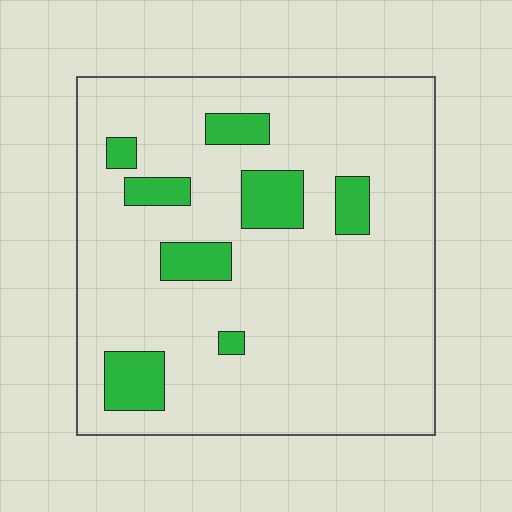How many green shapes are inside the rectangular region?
8.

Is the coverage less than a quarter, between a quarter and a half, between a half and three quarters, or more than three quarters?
Less than a quarter.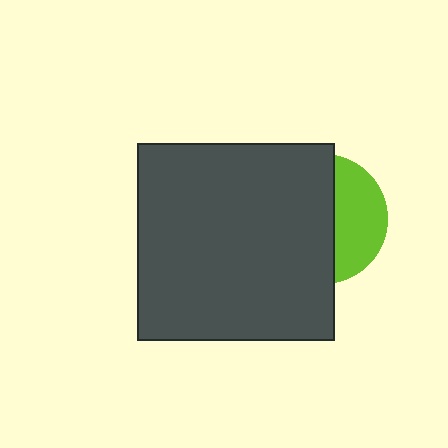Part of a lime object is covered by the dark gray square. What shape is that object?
It is a circle.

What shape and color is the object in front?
The object in front is a dark gray square.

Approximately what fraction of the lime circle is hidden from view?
Roughly 62% of the lime circle is hidden behind the dark gray square.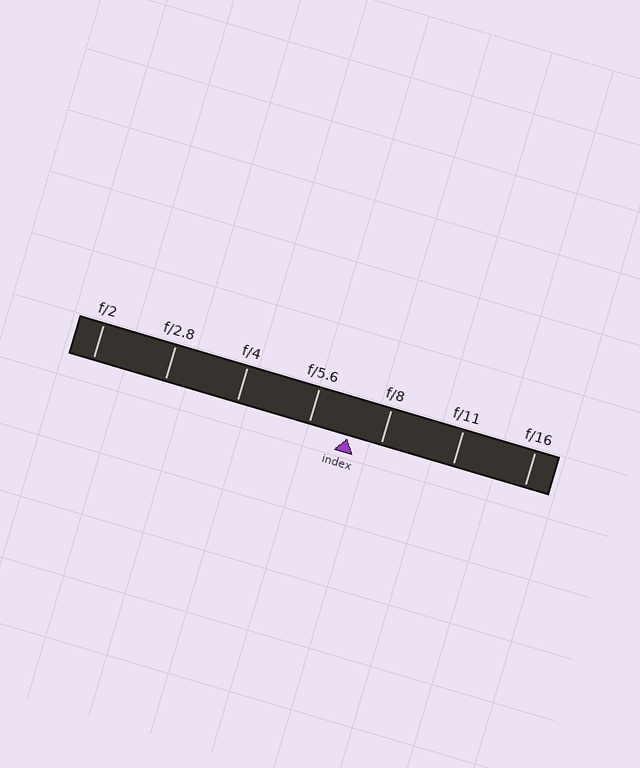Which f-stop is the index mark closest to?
The index mark is closest to f/8.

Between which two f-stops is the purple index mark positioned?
The index mark is between f/5.6 and f/8.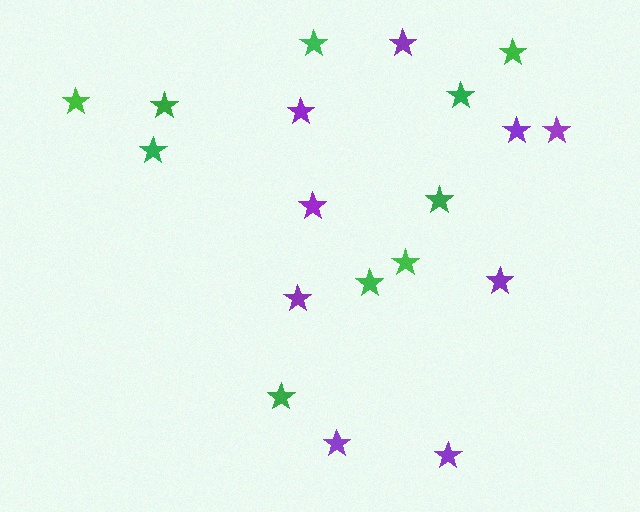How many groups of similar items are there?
There are 2 groups: one group of green stars (10) and one group of purple stars (9).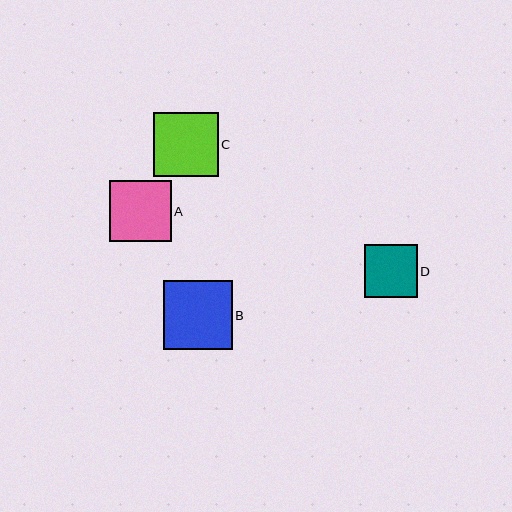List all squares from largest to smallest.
From largest to smallest: B, C, A, D.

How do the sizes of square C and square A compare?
Square C and square A are approximately the same size.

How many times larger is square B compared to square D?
Square B is approximately 1.3 times the size of square D.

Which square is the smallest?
Square D is the smallest with a size of approximately 53 pixels.